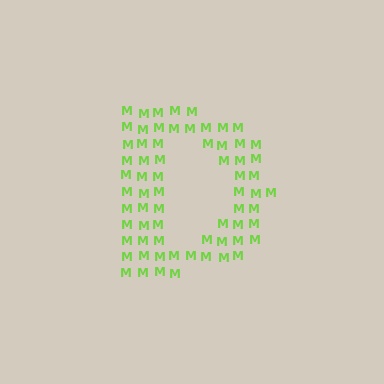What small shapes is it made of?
It is made of small letter M's.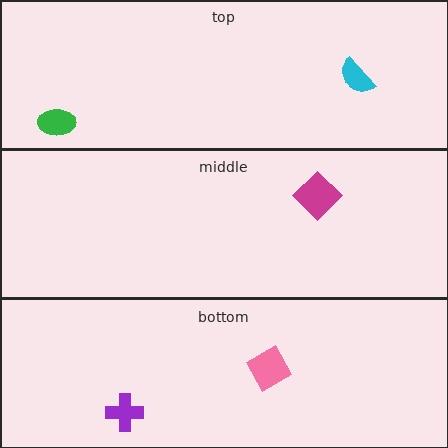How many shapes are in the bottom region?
2.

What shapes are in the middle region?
The magenta diamond.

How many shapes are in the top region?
2.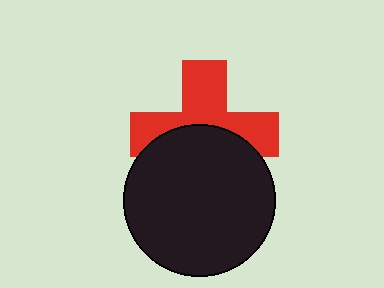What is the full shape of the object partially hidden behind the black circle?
The partially hidden object is a red cross.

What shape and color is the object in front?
The object in front is a black circle.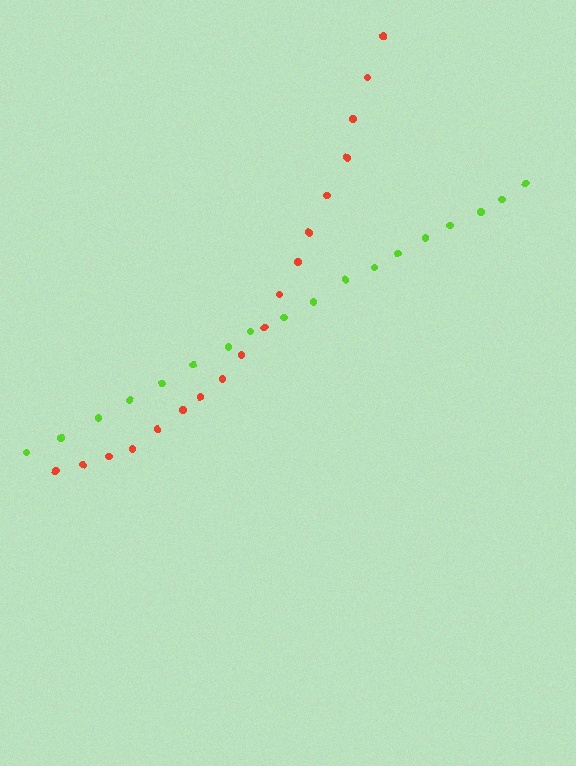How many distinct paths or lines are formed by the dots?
There are 2 distinct paths.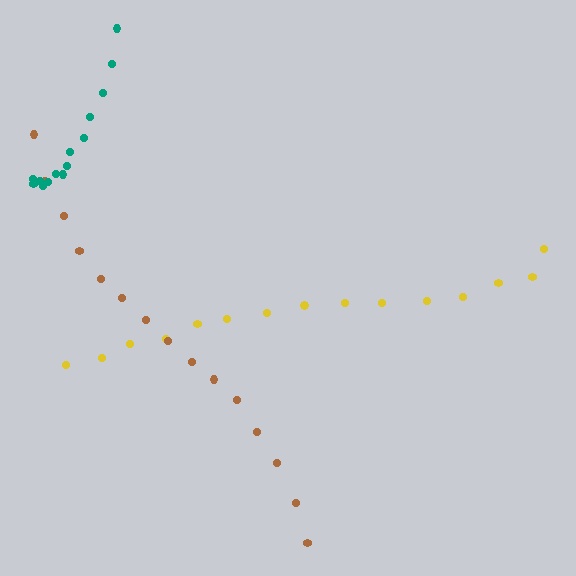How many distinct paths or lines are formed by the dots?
There are 3 distinct paths.